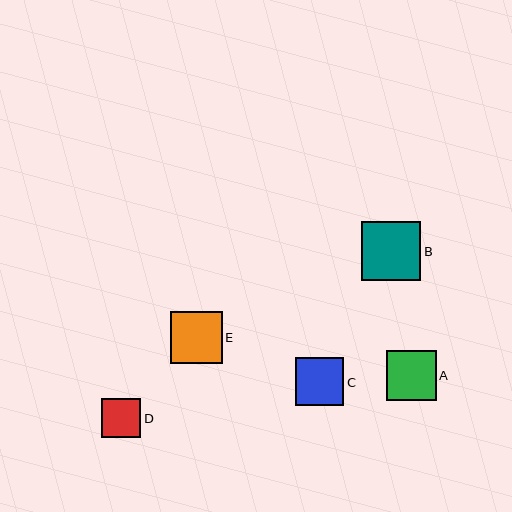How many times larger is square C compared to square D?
Square C is approximately 1.2 times the size of square D.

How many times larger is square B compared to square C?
Square B is approximately 1.2 times the size of square C.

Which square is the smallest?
Square D is the smallest with a size of approximately 39 pixels.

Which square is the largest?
Square B is the largest with a size of approximately 59 pixels.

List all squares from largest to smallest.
From largest to smallest: B, E, A, C, D.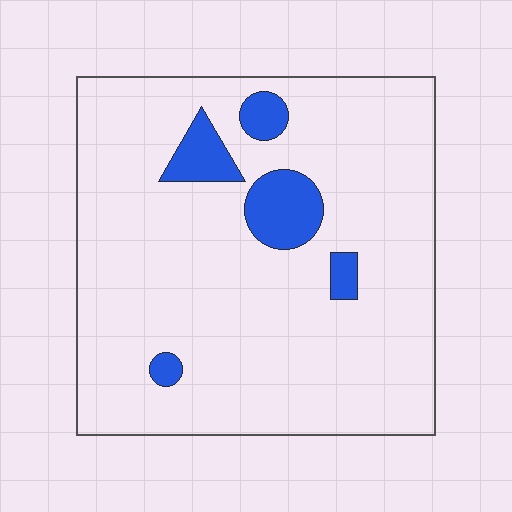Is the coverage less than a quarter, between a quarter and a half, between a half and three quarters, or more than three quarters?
Less than a quarter.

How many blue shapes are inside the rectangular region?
5.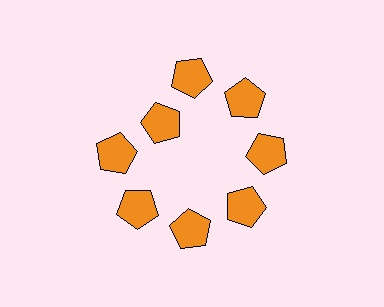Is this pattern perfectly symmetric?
No. The 8 orange pentagons are arranged in a ring, but one element near the 10 o'clock position is pulled inward toward the center, breaking the 8-fold rotational symmetry.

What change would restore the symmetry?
The symmetry would be restored by moving it outward, back onto the ring so that all 8 pentagons sit at equal angles and equal distance from the center.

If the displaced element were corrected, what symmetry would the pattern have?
It would have 8-fold rotational symmetry — the pattern would map onto itself every 45 degrees.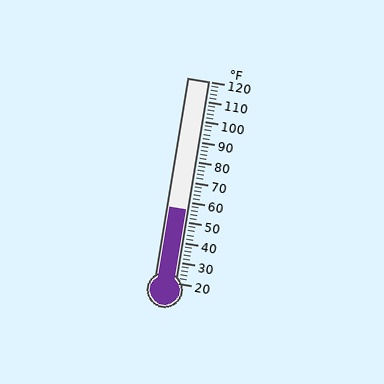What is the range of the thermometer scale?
The thermometer scale ranges from 20°F to 120°F.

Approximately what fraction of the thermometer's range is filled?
The thermometer is filled to approximately 35% of its range.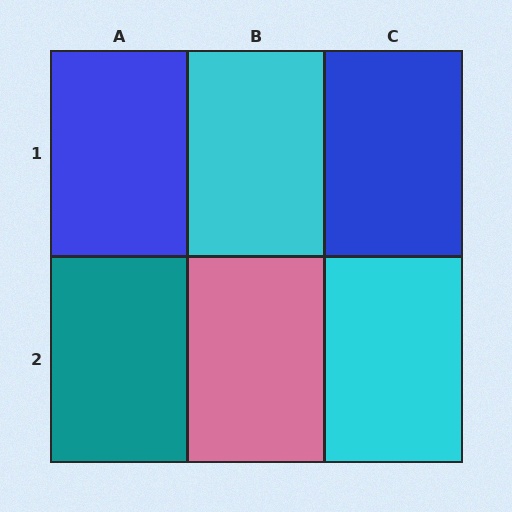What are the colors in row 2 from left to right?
Teal, pink, cyan.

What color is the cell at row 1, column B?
Cyan.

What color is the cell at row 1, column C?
Blue.